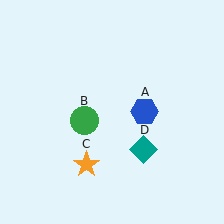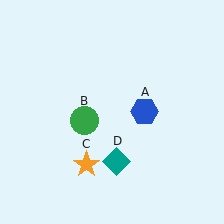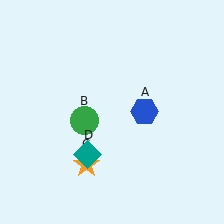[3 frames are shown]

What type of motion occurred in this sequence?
The teal diamond (object D) rotated clockwise around the center of the scene.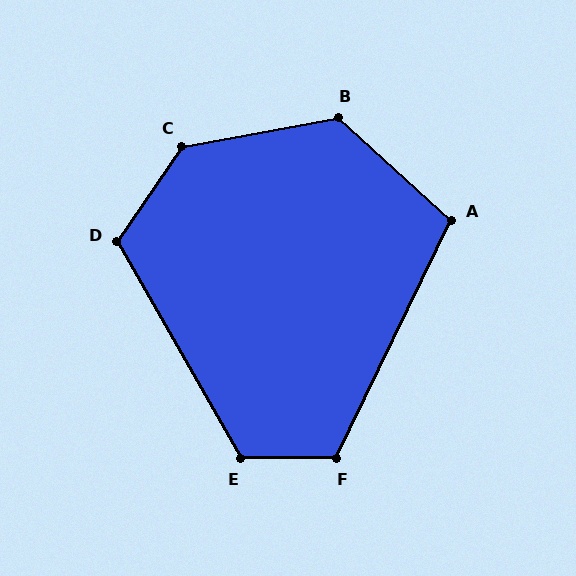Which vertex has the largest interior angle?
C, at approximately 134 degrees.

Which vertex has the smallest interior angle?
A, at approximately 106 degrees.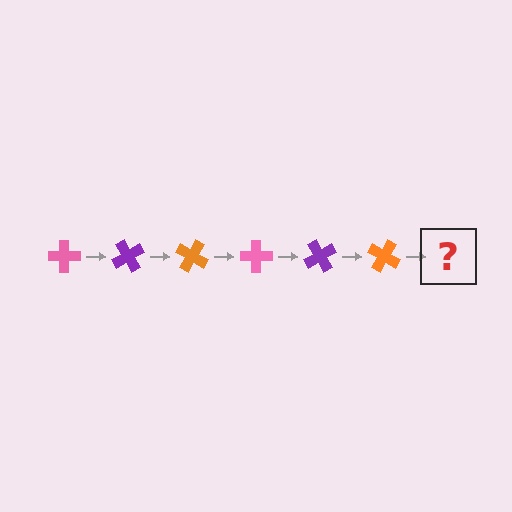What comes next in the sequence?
The next element should be a pink cross, rotated 360 degrees from the start.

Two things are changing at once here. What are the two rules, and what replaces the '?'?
The two rules are that it rotates 60 degrees each step and the color cycles through pink, purple, and orange. The '?' should be a pink cross, rotated 360 degrees from the start.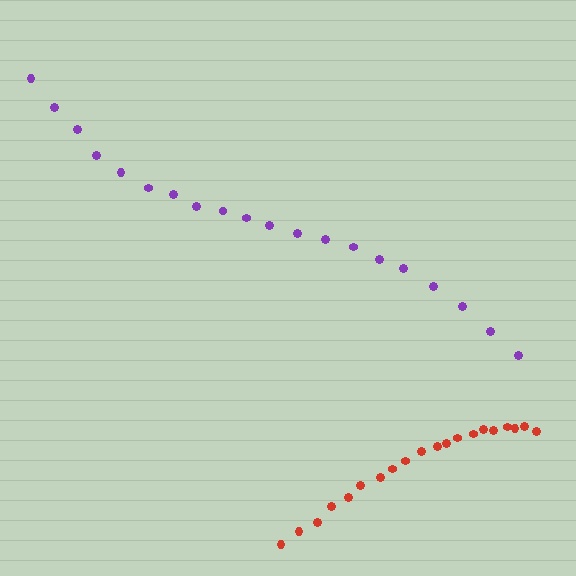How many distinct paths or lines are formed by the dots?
There are 2 distinct paths.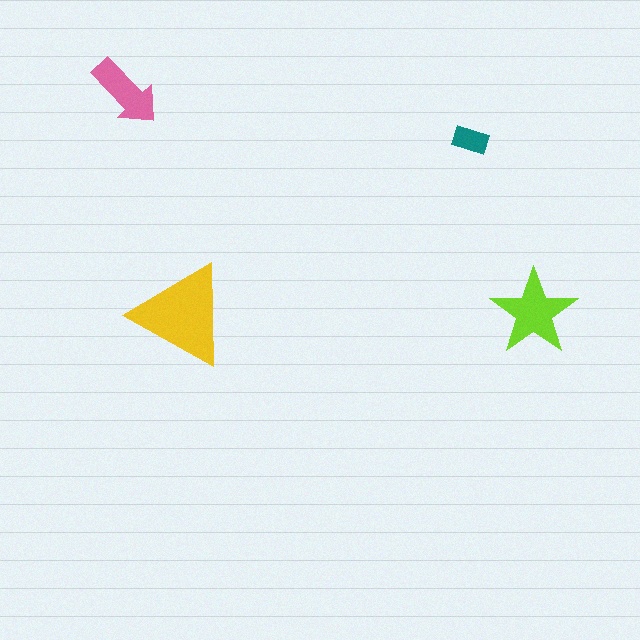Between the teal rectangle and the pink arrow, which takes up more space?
The pink arrow.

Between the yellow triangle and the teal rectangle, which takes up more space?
The yellow triangle.